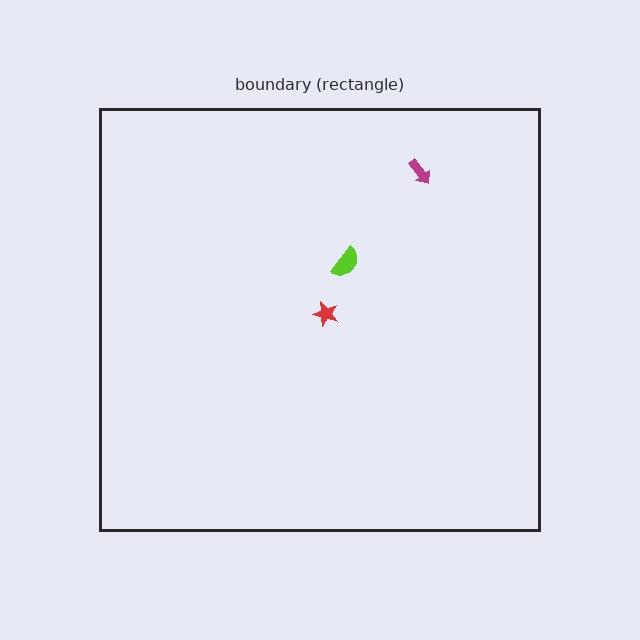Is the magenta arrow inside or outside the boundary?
Inside.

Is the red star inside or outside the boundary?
Inside.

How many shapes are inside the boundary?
3 inside, 0 outside.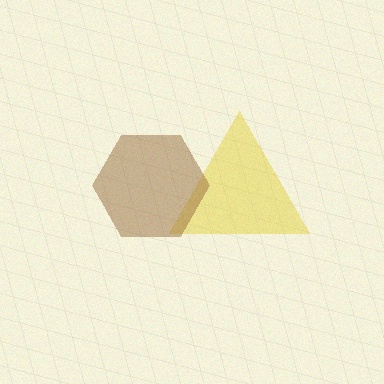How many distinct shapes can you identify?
There are 2 distinct shapes: a yellow triangle, a brown hexagon.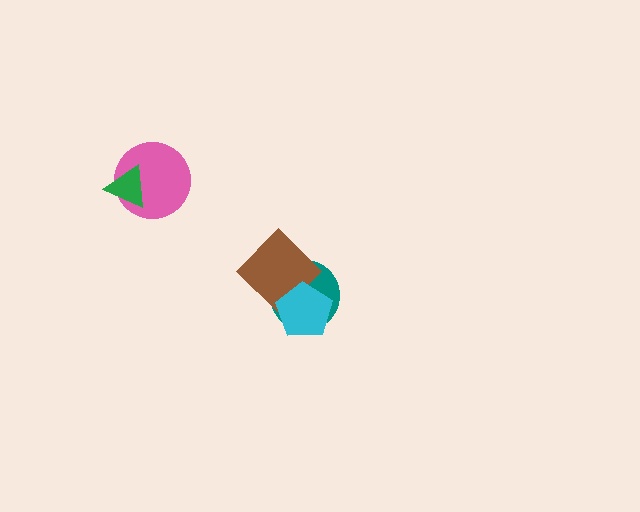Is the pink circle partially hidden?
Yes, it is partially covered by another shape.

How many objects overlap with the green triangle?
1 object overlaps with the green triangle.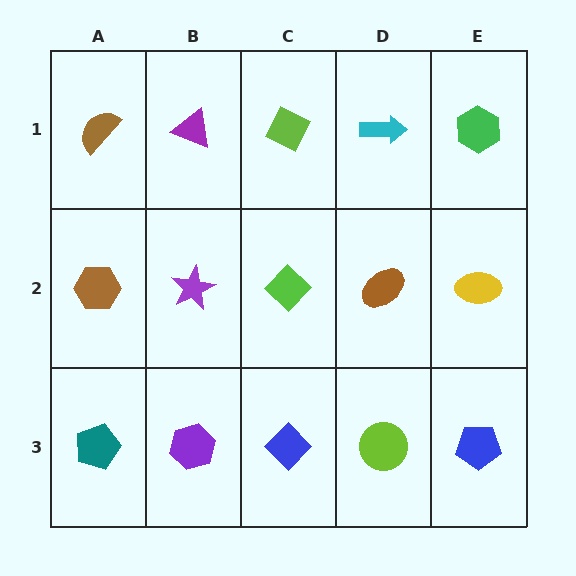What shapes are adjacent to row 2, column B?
A purple triangle (row 1, column B), a purple hexagon (row 3, column B), a brown hexagon (row 2, column A), a lime diamond (row 2, column C).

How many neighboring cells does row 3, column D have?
3.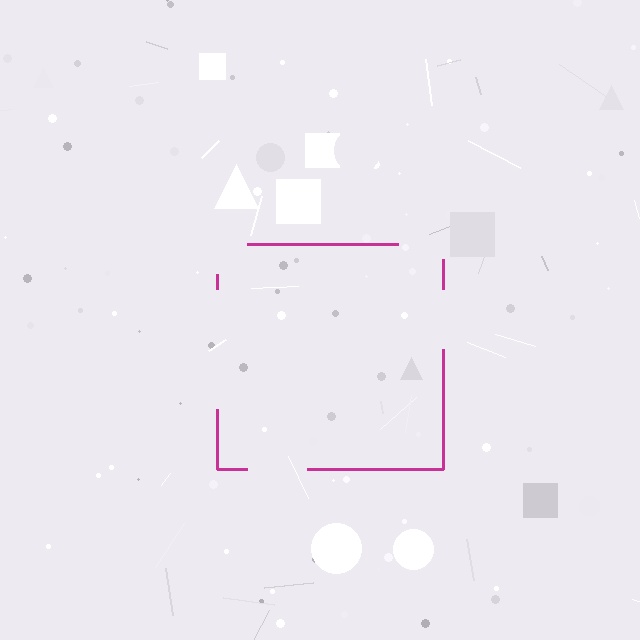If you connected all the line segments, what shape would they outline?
They would outline a square.